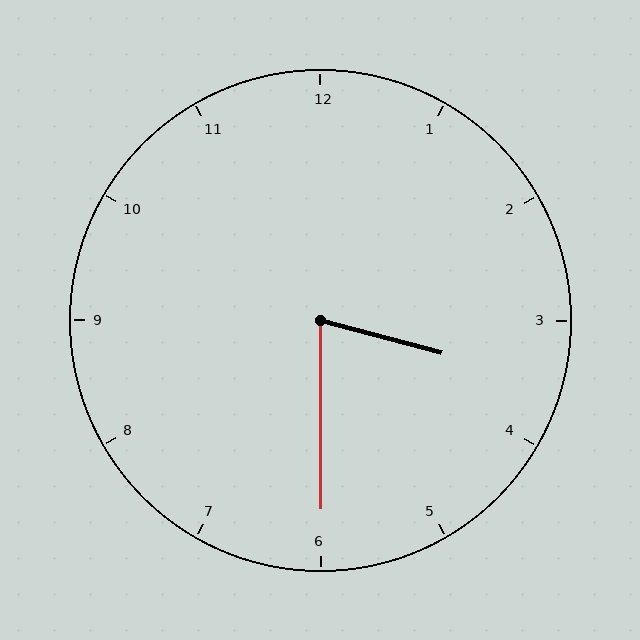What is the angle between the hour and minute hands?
Approximately 75 degrees.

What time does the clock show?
3:30.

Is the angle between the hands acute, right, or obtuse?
It is acute.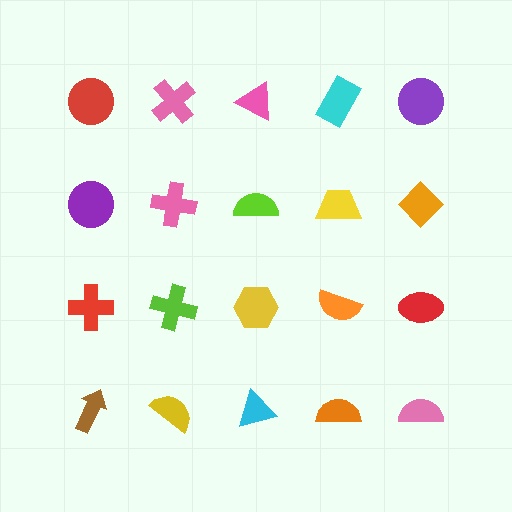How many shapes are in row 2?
5 shapes.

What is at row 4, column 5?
A pink semicircle.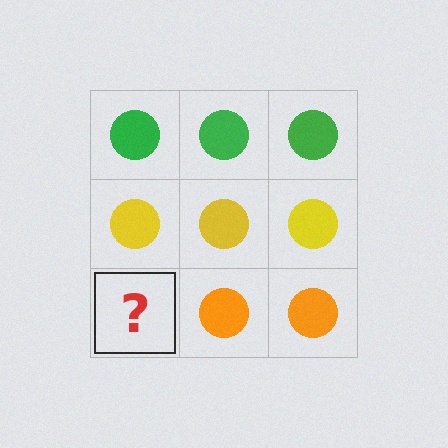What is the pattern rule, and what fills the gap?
The rule is that each row has a consistent color. The gap should be filled with an orange circle.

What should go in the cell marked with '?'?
The missing cell should contain an orange circle.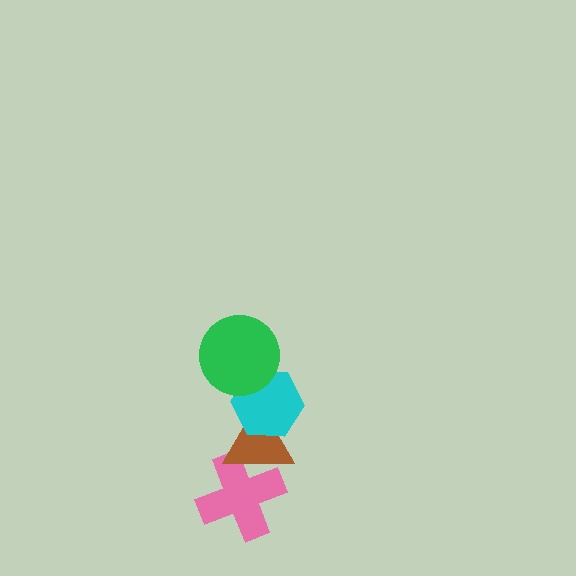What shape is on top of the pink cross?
The brown triangle is on top of the pink cross.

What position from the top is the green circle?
The green circle is 1st from the top.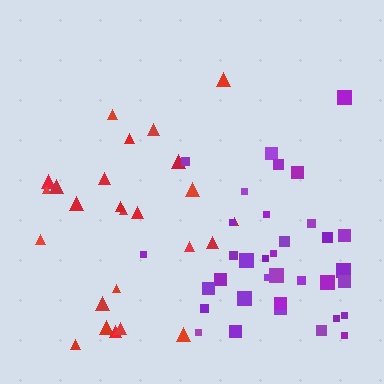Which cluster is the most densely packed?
Purple.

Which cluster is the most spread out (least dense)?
Red.